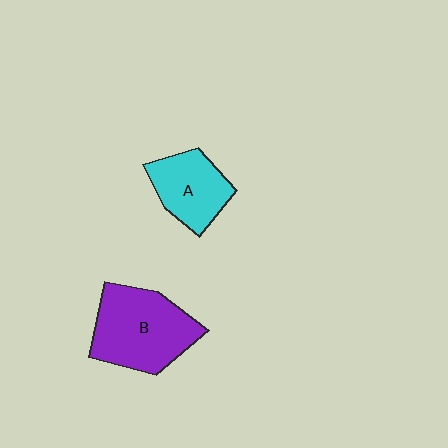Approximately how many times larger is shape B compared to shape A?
Approximately 1.5 times.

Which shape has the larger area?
Shape B (purple).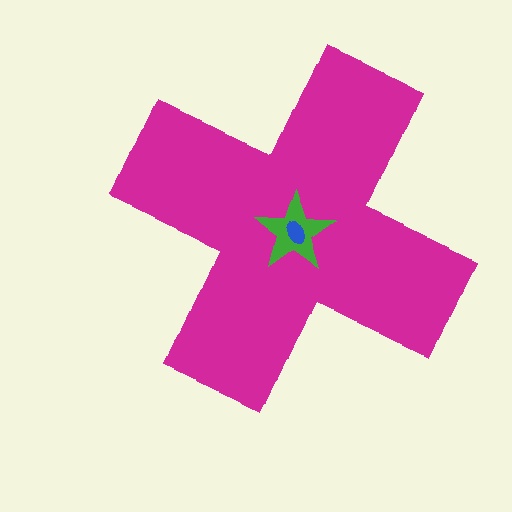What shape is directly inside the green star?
The blue ellipse.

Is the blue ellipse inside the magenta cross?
Yes.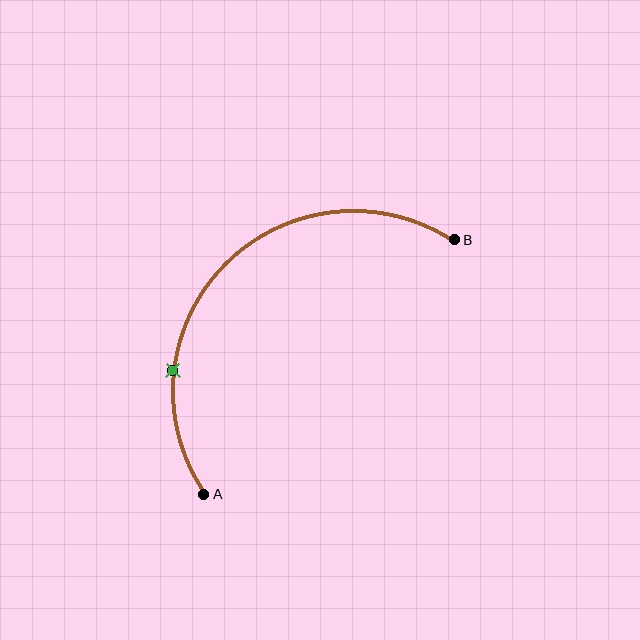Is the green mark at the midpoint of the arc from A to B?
No. The green mark lies on the arc but is closer to endpoint A. The arc midpoint would be at the point on the curve equidistant along the arc from both A and B.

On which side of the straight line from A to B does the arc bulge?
The arc bulges above and to the left of the straight line connecting A and B.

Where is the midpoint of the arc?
The arc midpoint is the point on the curve farthest from the straight line joining A and B. It sits above and to the left of that line.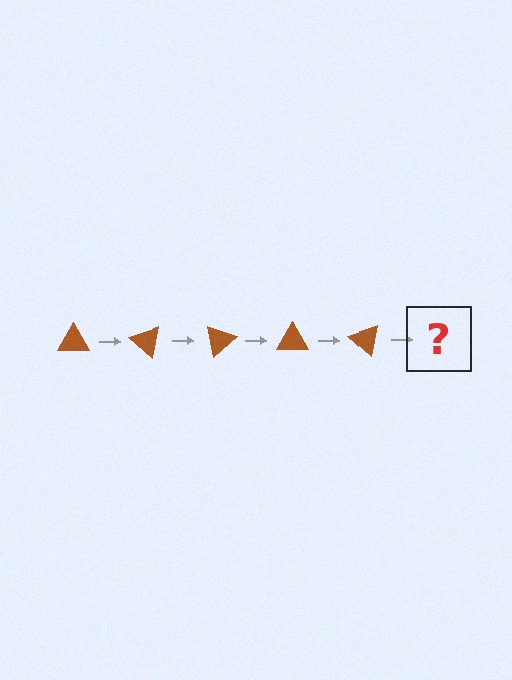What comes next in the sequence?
The next element should be a brown triangle rotated 200 degrees.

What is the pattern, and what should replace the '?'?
The pattern is that the triangle rotates 40 degrees each step. The '?' should be a brown triangle rotated 200 degrees.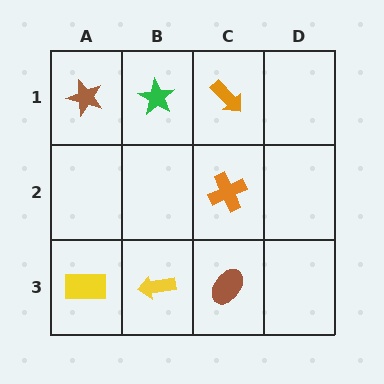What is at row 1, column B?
A green star.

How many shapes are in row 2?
1 shape.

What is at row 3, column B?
A yellow arrow.